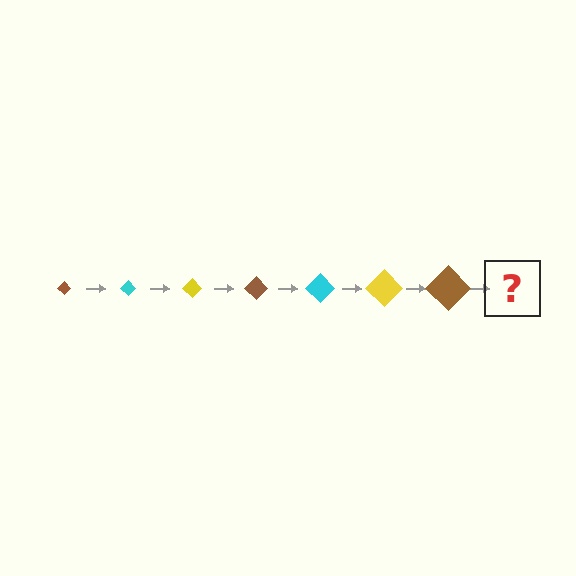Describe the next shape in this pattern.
It should be a cyan diamond, larger than the previous one.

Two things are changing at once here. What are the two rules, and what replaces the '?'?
The two rules are that the diamond grows larger each step and the color cycles through brown, cyan, and yellow. The '?' should be a cyan diamond, larger than the previous one.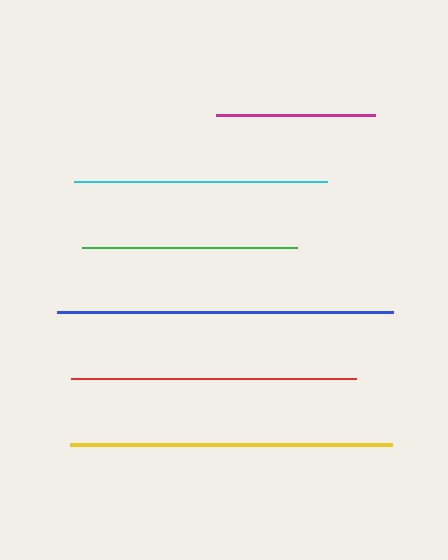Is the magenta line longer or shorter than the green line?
The green line is longer than the magenta line.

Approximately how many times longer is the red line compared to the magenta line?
The red line is approximately 1.8 times the length of the magenta line.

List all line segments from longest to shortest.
From longest to shortest: blue, yellow, red, cyan, green, magenta.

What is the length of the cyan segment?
The cyan segment is approximately 253 pixels long.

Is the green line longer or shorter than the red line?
The red line is longer than the green line.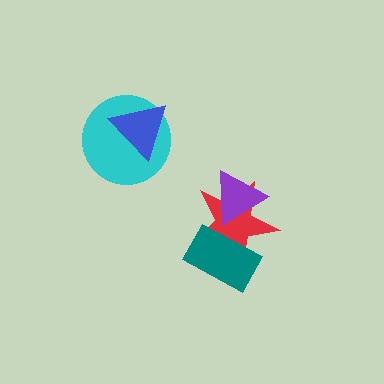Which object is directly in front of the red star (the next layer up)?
The purple triangle is directly in front of the red star.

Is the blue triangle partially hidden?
No, no other shape covers it.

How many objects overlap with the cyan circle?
1 object overlaps with the cyan circle.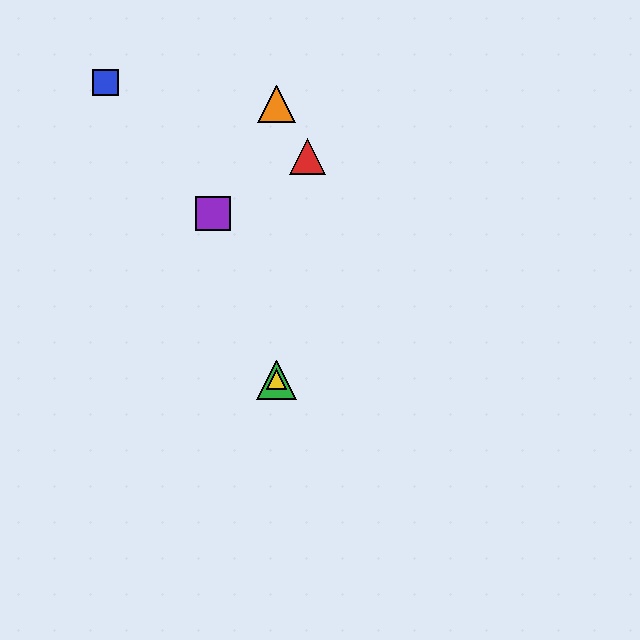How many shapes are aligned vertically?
3 shapes (the green triangle, the yellow triangle, the orange triangle) are aligned vertically.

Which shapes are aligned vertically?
The green triangle, the yellow triangle, the orange triangle are aligned vertically.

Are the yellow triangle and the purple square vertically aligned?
No, the yellow triangle is at x≈276 and the purple square is at x≈213.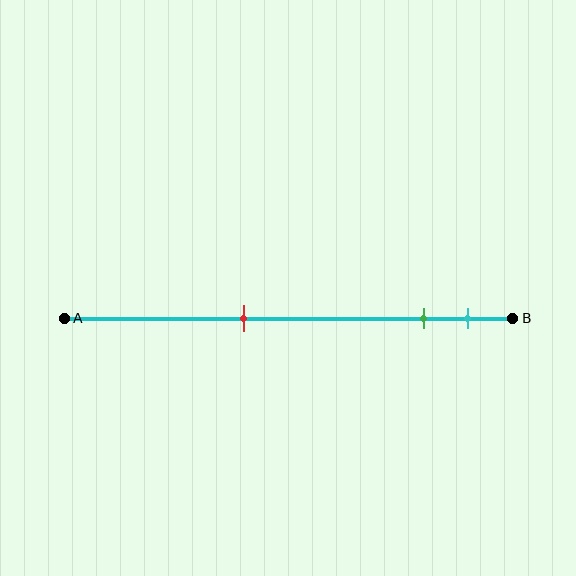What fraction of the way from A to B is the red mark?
The red mark is approximately 40% (0.4) of the way from A to B.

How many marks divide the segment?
There are 3 marks dividing the segment.